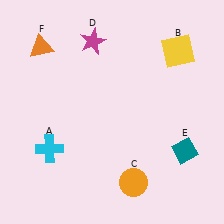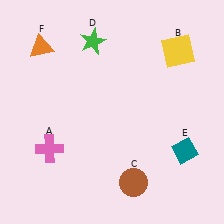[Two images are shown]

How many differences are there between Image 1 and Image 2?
There are 3 differences between the two images.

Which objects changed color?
A changed from cyan to pink. C changed from orange to brown. D changed from magenta to green.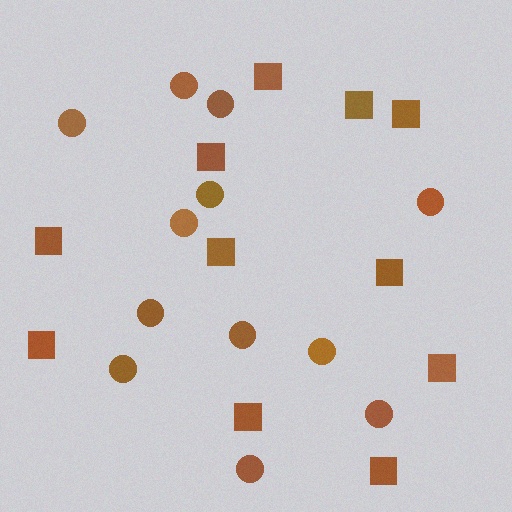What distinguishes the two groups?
There are 2 groups: one group of squares (11) and one group of circles (12).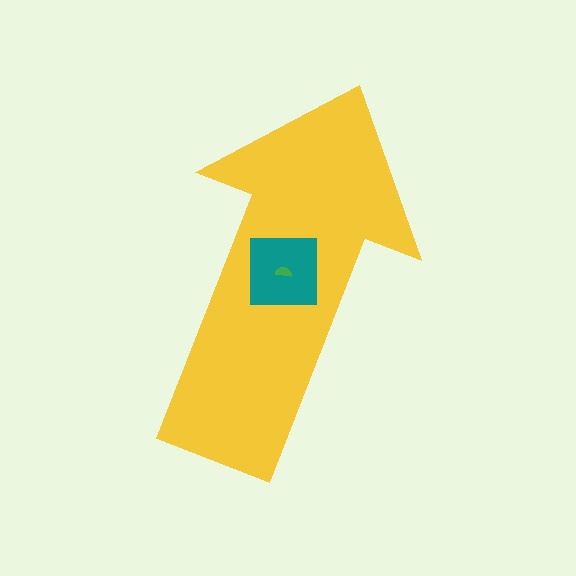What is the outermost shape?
The yellow arrow.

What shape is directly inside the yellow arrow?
The teal square.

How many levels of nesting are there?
3.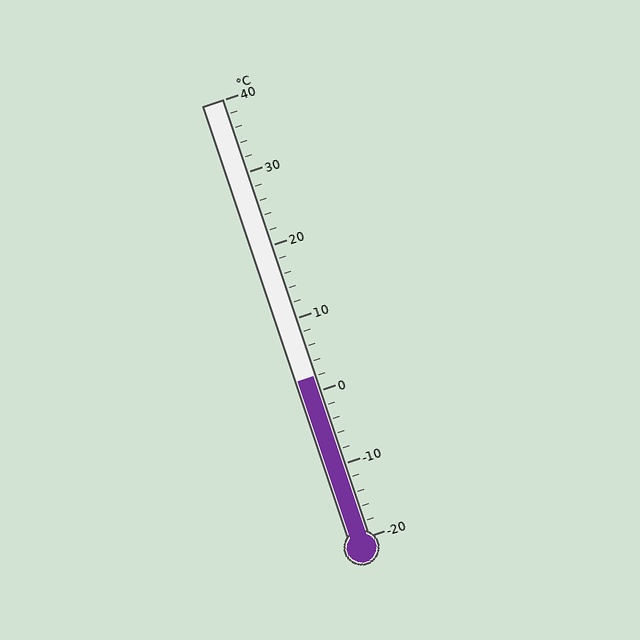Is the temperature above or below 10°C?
The temperature is below 10°C.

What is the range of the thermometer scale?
The thermometer scale ranges from -20°C to 40°C.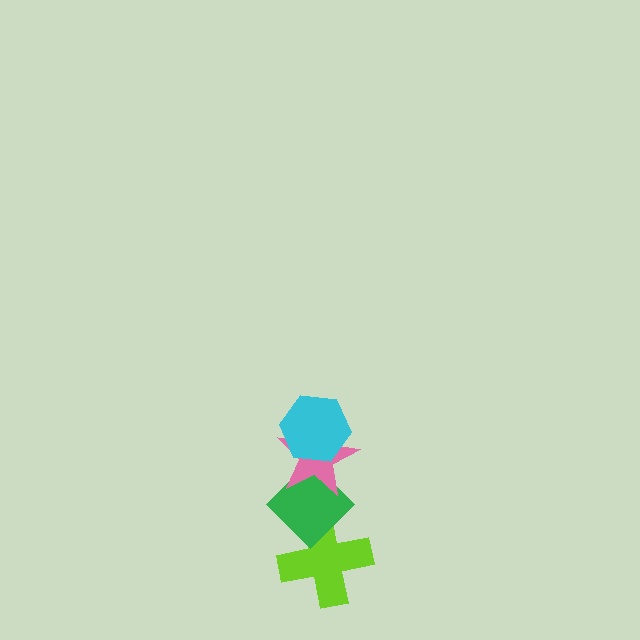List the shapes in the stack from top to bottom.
From top to bottom: the cyan hexagon, the pink star, the green diamond, the lime cross.